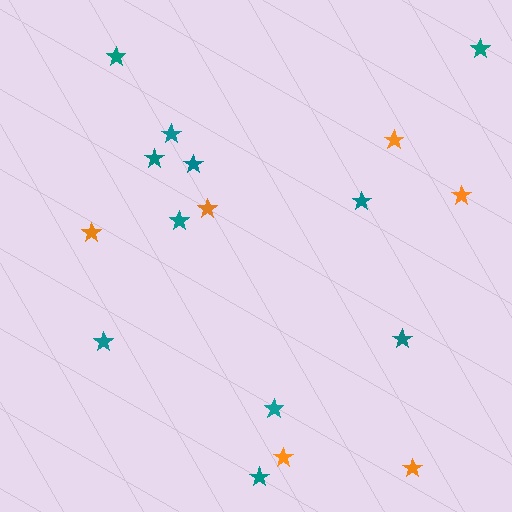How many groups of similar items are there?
There are 2 groups: one group of orange stars (6) and one group of teal stars (11).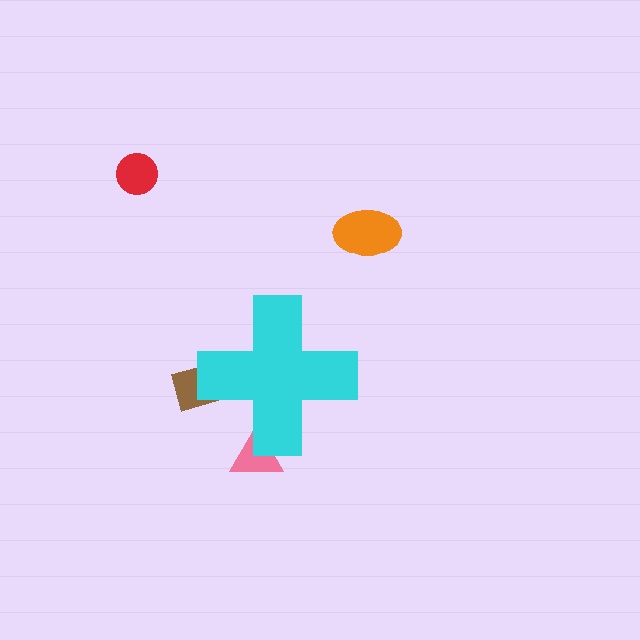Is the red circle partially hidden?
No, the red circle is fully visible.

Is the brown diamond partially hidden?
Yes, the brown diamond is partially hidden behind the cyan cross.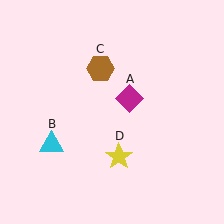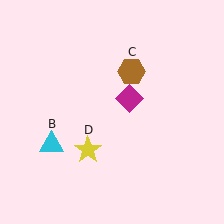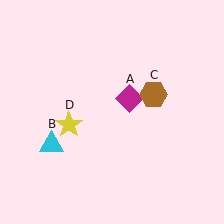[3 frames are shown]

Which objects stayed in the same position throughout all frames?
Magenta diamond (object A) and cyan triangle (object B) remained stationary.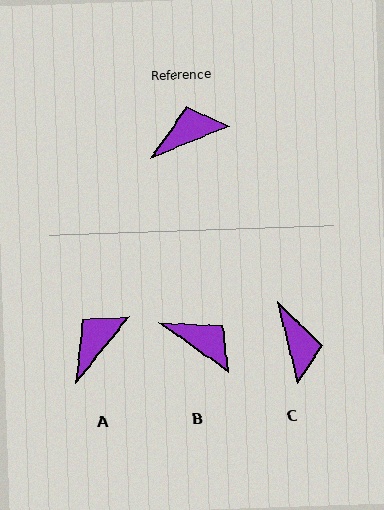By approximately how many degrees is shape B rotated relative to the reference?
Approximately 58 degrees clockwise.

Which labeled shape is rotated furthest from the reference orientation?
C, about 99 degrees away.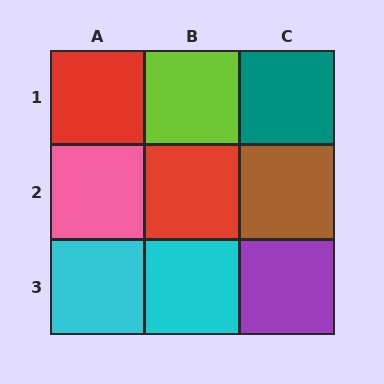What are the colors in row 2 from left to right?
Pink, red, brown.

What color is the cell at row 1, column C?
Teal.